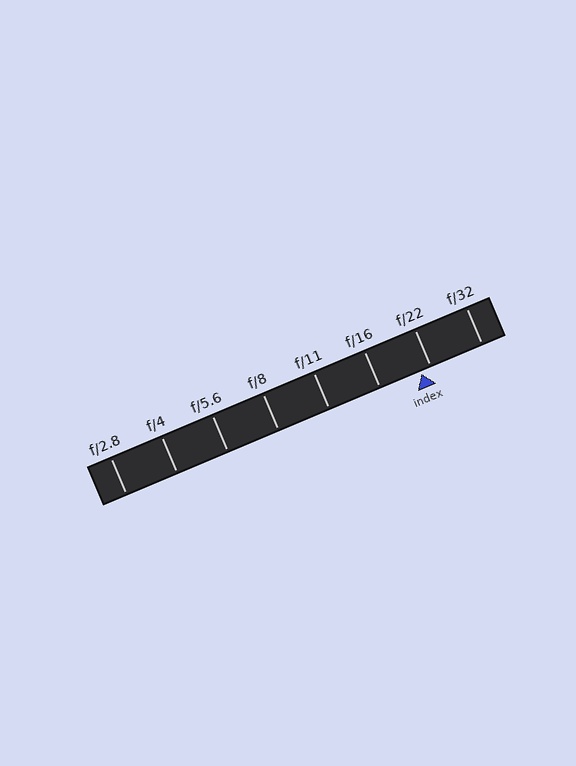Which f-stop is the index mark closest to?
The index mark is closest to f/22.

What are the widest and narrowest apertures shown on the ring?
The widest aperture shown is f/2.8 and the narrowest is f/32.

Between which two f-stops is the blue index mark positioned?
The index mark is between f/16 and f/22.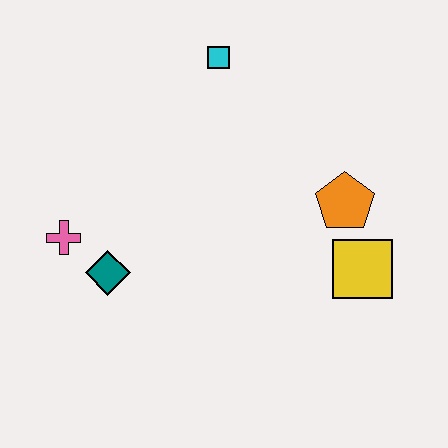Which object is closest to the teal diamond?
The pink cross is closest to the teal diamond.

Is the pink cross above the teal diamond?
Yes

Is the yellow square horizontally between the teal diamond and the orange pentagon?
No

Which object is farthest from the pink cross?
The yellow square is farthest from the pink cross.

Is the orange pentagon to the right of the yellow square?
No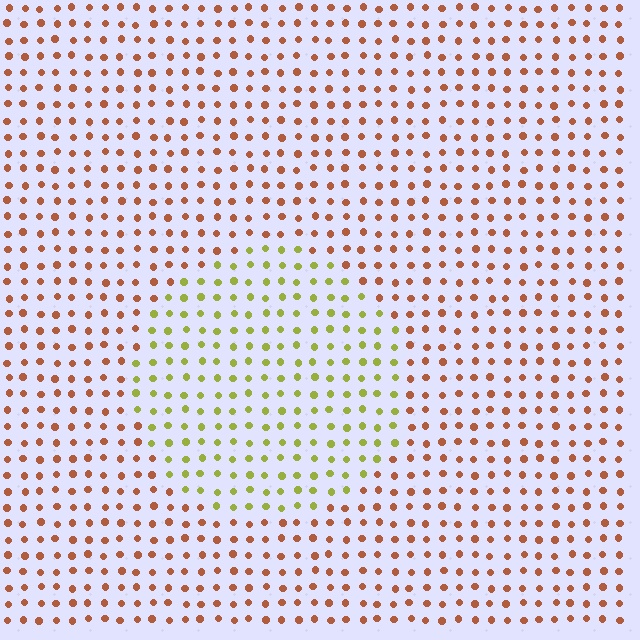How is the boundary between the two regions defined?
The boundary is defined purely by a slight shift in hue (about 57 degrees). Spacing, size, and orientation are identical on both sides.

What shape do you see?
I see a circle.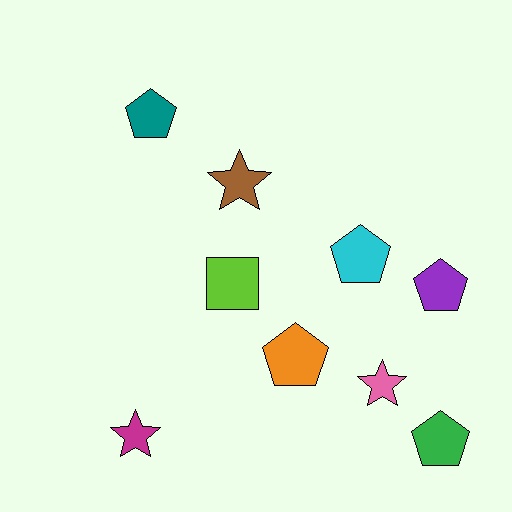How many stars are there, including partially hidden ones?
There are 3 stars.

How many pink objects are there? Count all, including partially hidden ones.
There is 1 pink object.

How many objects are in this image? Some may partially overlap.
There are 9 objects.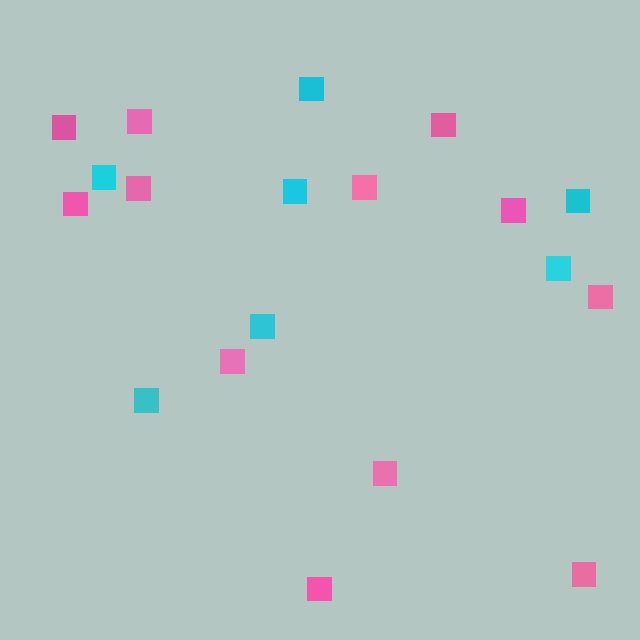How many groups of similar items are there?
There are 2 groups: one group of cyan squares (7) and one group of pink squares (12).